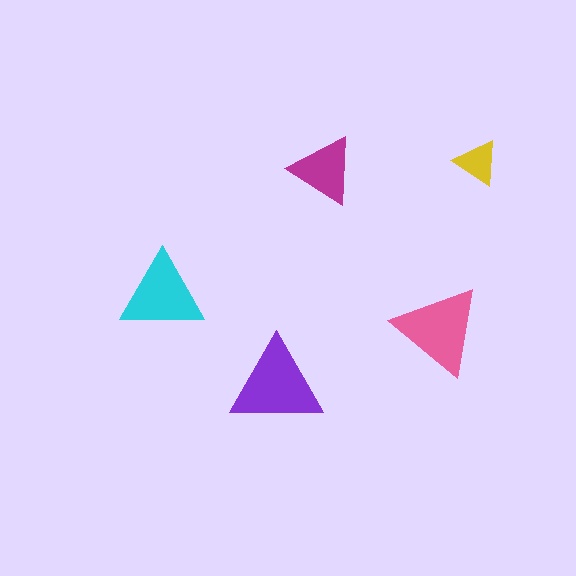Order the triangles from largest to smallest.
the purple one, the pink one, the cyan one, the magenta one, the yellow one.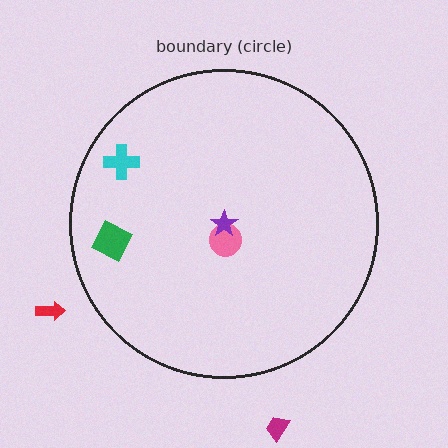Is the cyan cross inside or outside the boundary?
Inside.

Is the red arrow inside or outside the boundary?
Outside.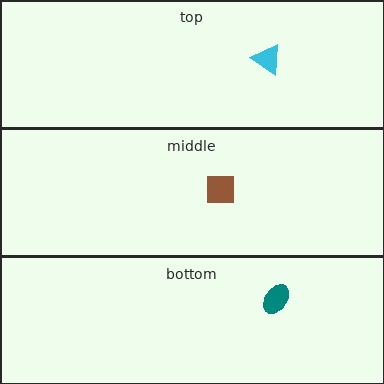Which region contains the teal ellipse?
The bottom region.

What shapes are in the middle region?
The brown square.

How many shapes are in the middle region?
1.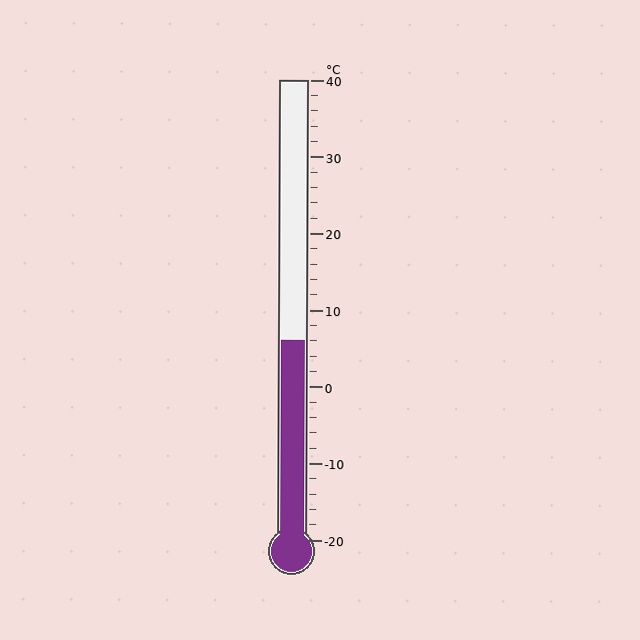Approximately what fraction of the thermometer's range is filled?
The thermometer is filled to approximately 45% of its range.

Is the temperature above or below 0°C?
The temperature is above 0°C.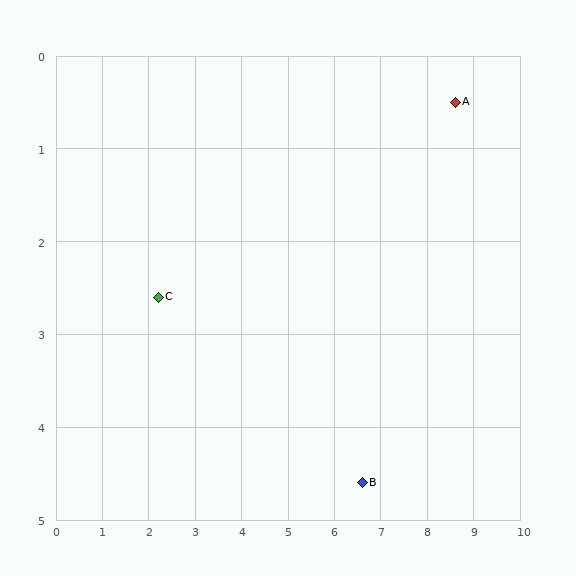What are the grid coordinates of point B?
Point B is at approximately (6.6, 4.6).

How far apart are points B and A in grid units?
Points B and A are about 4.6 grid units apart.